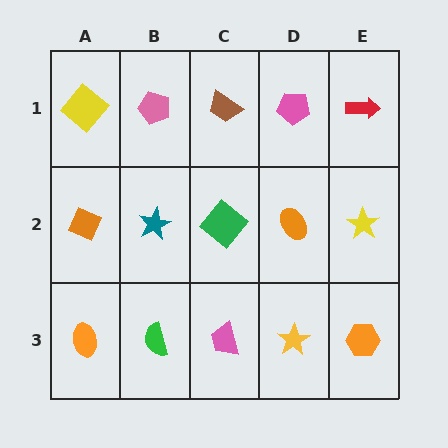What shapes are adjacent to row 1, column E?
A yellow star (row 2, column E), a pink pentagon (row 1, column D).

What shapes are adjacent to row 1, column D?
An orange ellipse (row 2, column D), a brown trapezoid (row 1, column C), a red arrow (row 1, column E).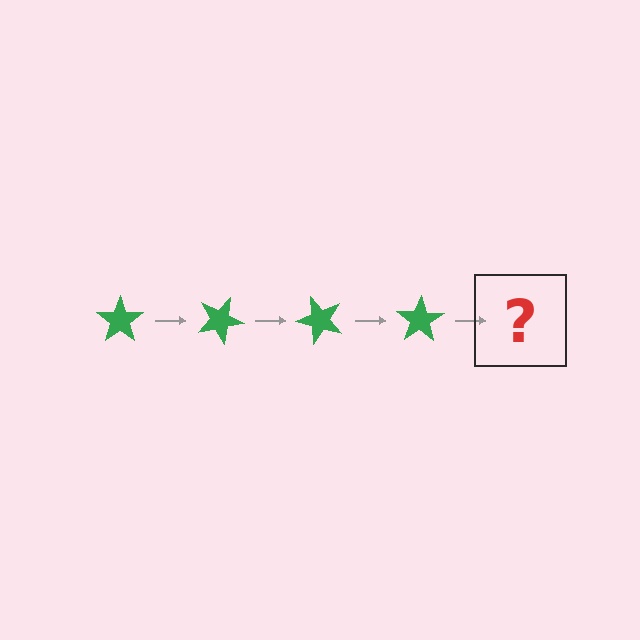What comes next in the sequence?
The next element should be a green star rotated 100 degrees.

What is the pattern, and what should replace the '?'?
The pattern is that the star rotates 25 degrees each step. The '?' should be a green star rotated 100 degrees.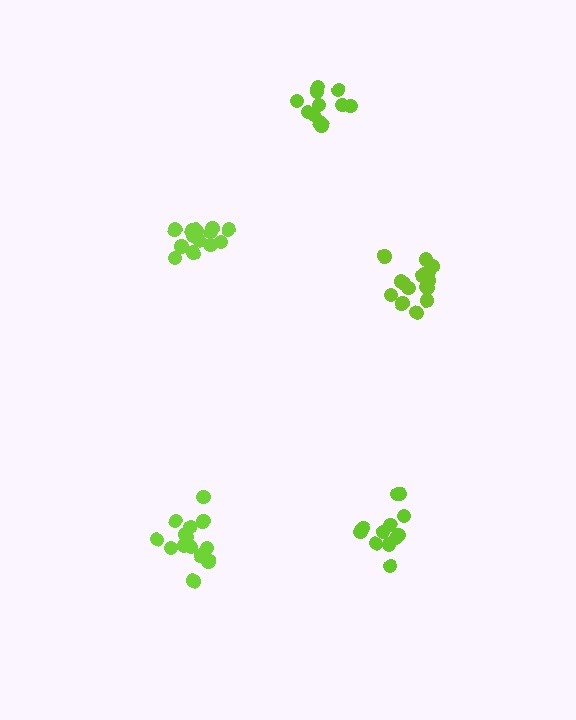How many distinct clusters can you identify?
There are 5 distinct clusters.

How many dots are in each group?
Group 1: 17 dots, Group 2: 16 dots, Group 3: 17 dots, Group 4: 12 dots, Group 5: 11 dots (73 total).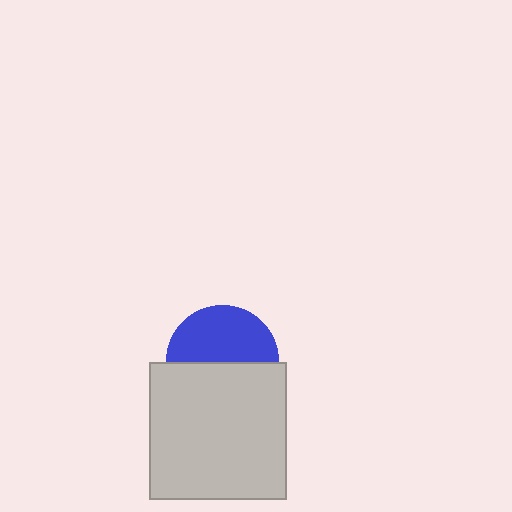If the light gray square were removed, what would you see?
You would see the complete blue circle.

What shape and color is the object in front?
The object in front is a light gray square.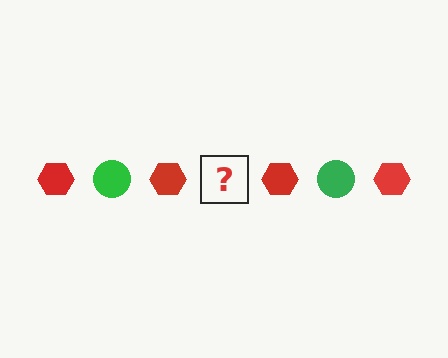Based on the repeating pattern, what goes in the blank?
The blank should be a green circle.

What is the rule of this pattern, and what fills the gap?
The rule is that the pattern alternates between red hexagon and green circle. The gap should be filled with a green circle.